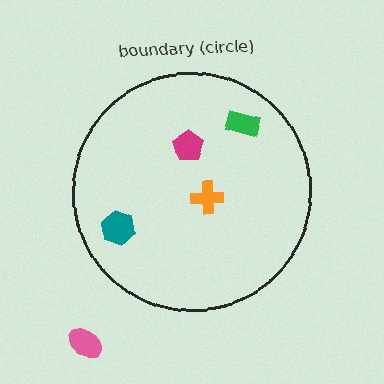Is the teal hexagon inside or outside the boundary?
Inside.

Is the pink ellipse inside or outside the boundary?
Outside.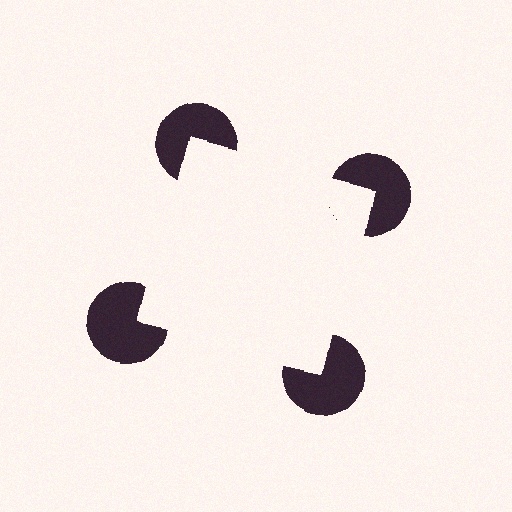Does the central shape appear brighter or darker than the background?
It typically appears slightly brighter than the background, even though no actual brightness change is drawn.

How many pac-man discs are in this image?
There are 4 — one at each vertex of the illusory square.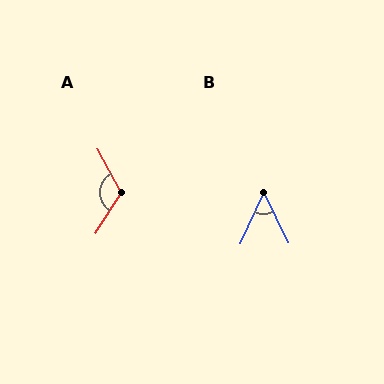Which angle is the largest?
A, at approximately 119 degrees.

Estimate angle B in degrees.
Approximately 50 degrees.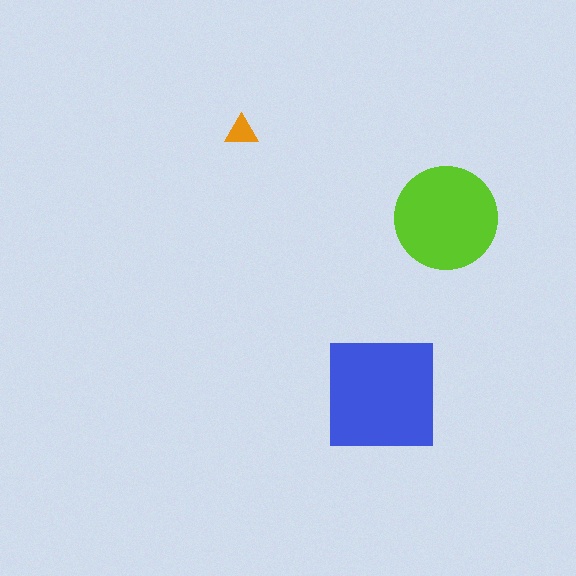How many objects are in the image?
There are 3 objects in the image.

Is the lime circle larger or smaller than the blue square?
Smaller.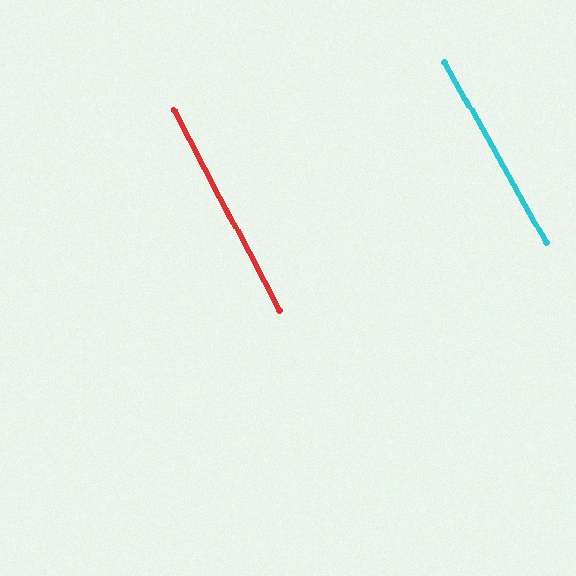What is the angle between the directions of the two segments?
Approximately 1 degree.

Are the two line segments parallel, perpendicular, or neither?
Parallel — their directions differ by only 1.3°.